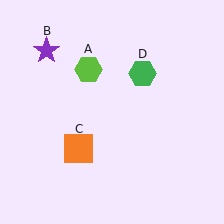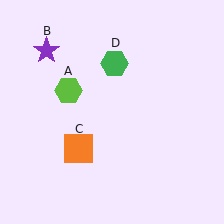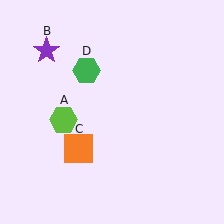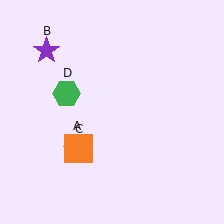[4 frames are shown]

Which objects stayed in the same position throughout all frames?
Purple star (object B) and orange square (object C) remained stationary.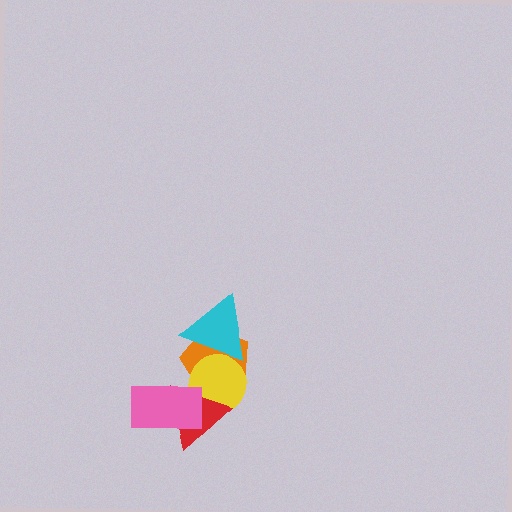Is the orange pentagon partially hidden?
Yes, it is partially covered by another shape.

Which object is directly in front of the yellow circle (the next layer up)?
The red triangle is directly in front of the yellow circle.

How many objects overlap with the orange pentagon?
3 objects overlap with the orange pentagon.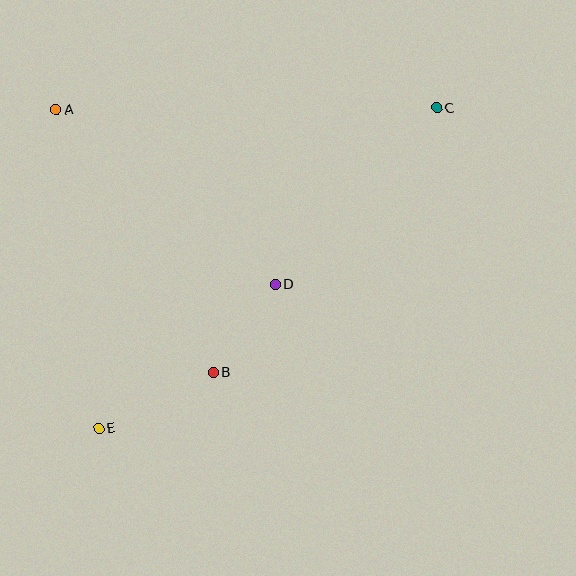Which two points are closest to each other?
Points B and D are closest to each other.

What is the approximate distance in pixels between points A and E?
The distance between A and E is approximately 321 pixels.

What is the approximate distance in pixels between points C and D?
The distance between C and D is approximately 239 pixels.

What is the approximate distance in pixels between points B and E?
The distance between B and E is approximately 127 pixels.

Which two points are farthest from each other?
Points C and E are farthest from each other.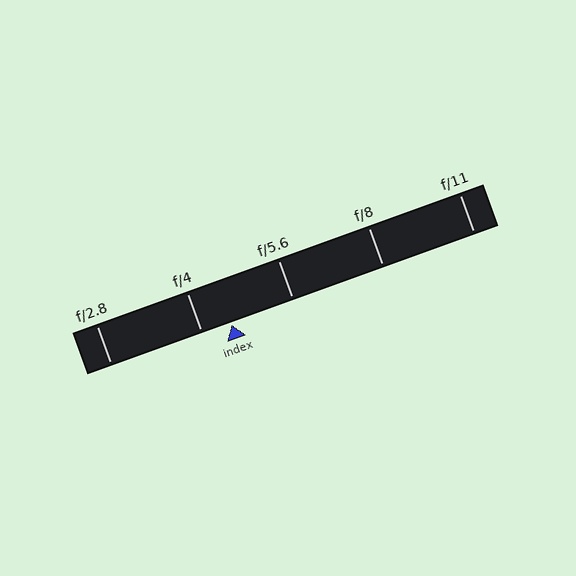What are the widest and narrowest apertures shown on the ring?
The widest aperture shown is f/2.8 and the narrowest is f/11.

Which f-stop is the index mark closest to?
The index mark is closest to f/4.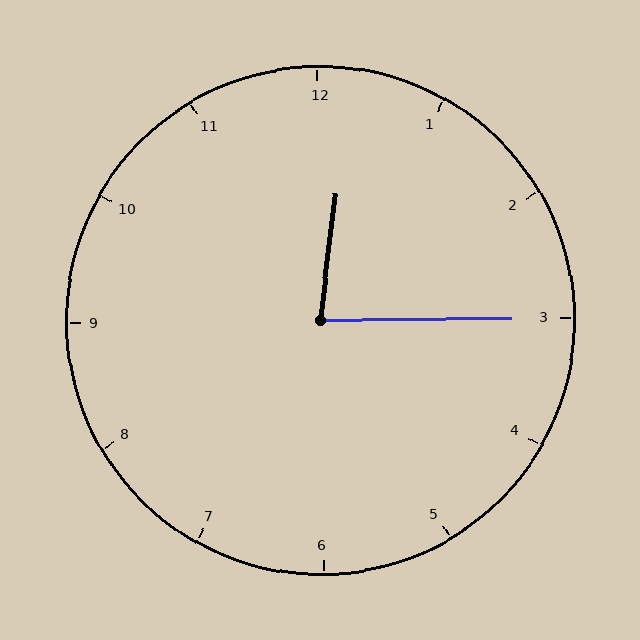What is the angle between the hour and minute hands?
Approximately 82 degrees.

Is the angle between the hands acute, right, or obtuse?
It is acute.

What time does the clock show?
12:15.